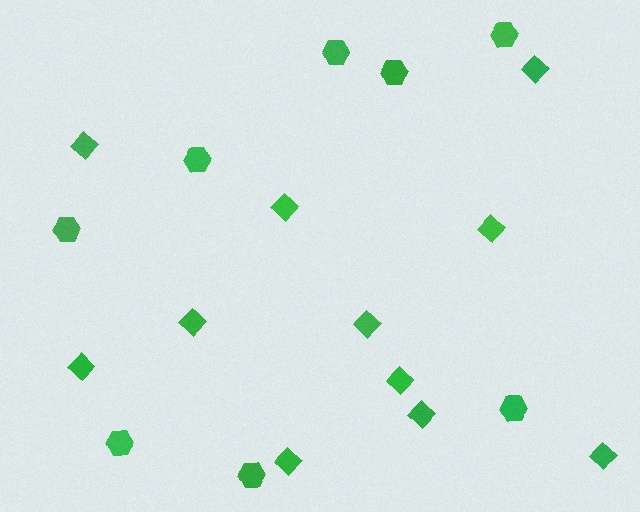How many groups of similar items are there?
There are 2 groups: one group of hexagons (8) and one group of diamonds (11).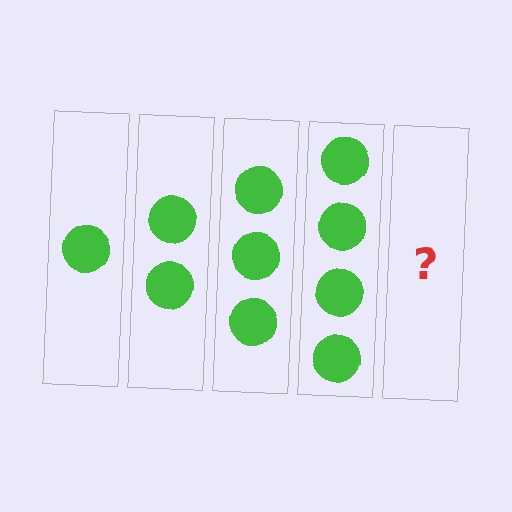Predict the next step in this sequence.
The next step is 5 circles.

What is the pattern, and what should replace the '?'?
The pattern is that each step adds one more circle. The '?' should be 5 circles.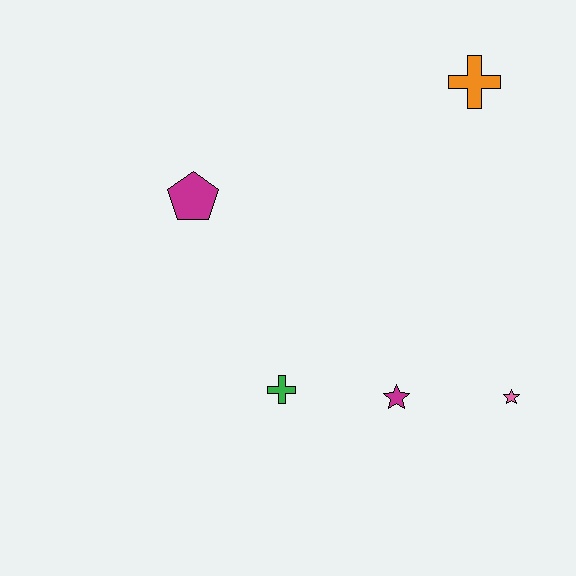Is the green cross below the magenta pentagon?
Yes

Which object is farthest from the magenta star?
The orange cross is farthest from the magenta star.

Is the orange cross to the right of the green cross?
Yes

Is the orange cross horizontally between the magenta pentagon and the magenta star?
No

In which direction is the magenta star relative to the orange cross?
The magenta star is below the orange cross.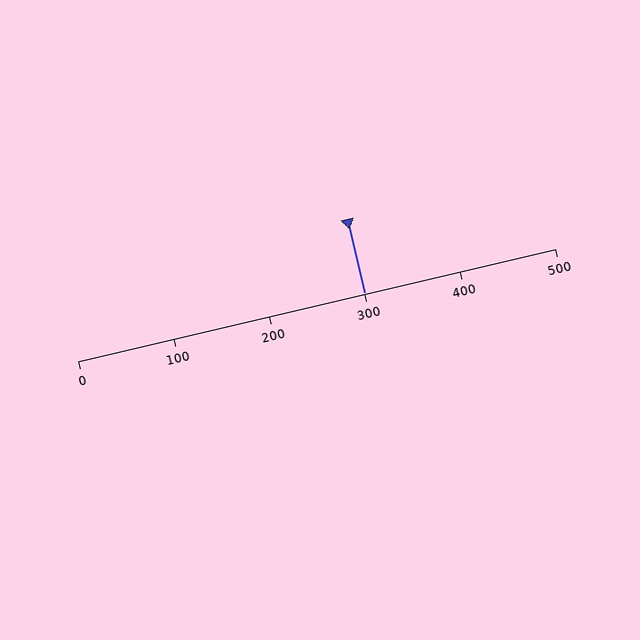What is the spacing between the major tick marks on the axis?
The major ticks are spaced 100 apart.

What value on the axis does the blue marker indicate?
The marker indicates approximately 300.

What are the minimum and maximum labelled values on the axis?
The axis runs from 0 to 500.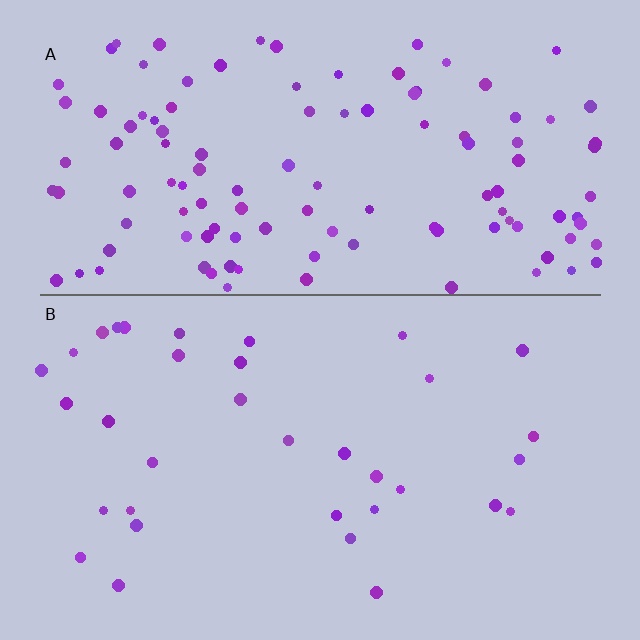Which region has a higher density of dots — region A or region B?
A (the top).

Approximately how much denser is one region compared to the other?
Approximately 3.4× — region A over region B.